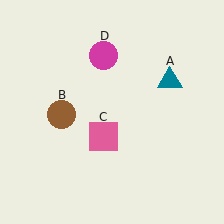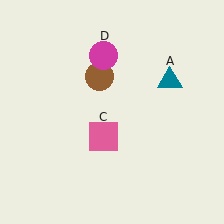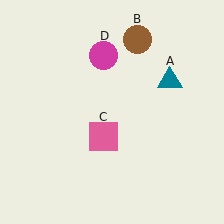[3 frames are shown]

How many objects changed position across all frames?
1 object changed position: brown circle (object B).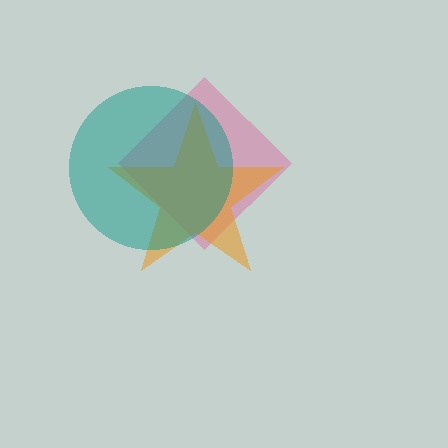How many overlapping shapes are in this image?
There are 3 overlapping shapes in the image.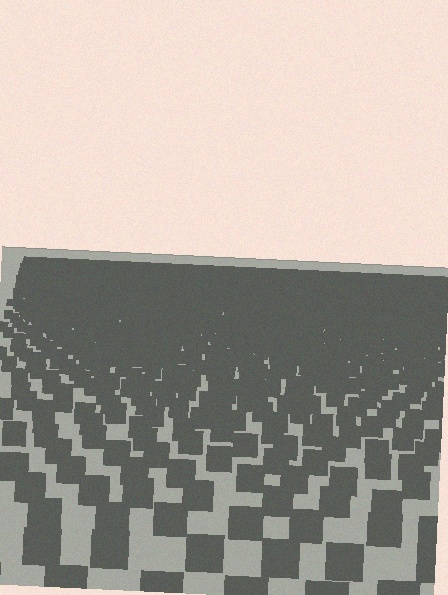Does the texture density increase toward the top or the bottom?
Density increases toward the top.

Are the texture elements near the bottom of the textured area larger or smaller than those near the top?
Larger. Near the bottom, elements are closer to the viewer and appear at a bigger on-screen size.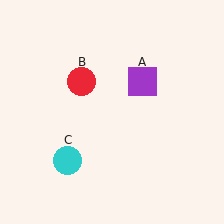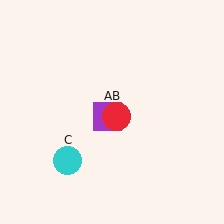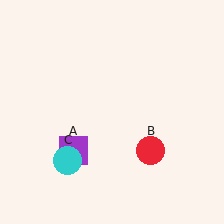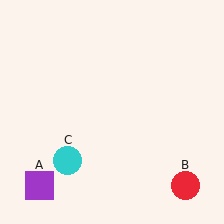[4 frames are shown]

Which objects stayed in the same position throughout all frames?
Cyan circle (object C) remained stationary.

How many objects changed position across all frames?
2 objects changed position: purple square (object A), red circle (object B).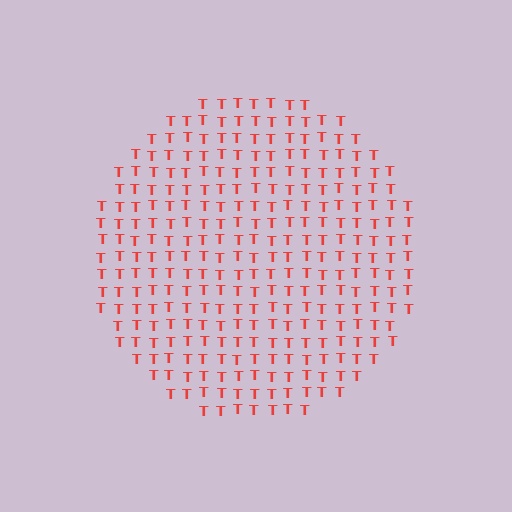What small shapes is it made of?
It is made of small letter T's.